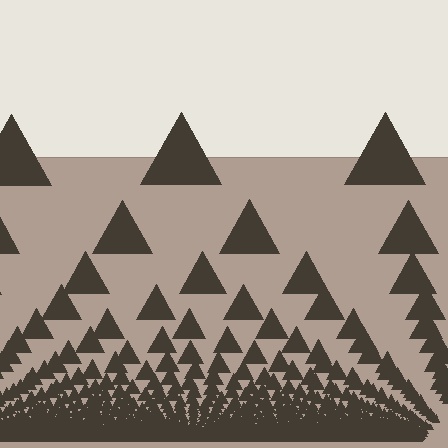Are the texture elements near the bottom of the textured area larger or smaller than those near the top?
Smaller. The gradient is inverted — elements near the bottom are smaller and denser.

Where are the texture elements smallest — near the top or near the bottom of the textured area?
Near the bottom.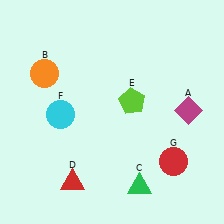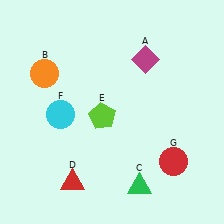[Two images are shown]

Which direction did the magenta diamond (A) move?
The magenta diamond (A) moved up.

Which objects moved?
The objects that moved are: the magenta diamond (A), the lime pentagon (E).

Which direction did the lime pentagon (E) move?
The lime pentagon (E) moved left.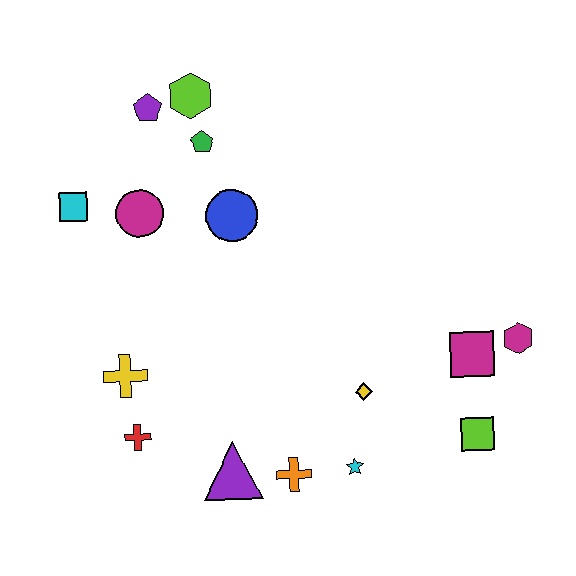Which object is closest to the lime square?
The magenta square is closest to the lime square.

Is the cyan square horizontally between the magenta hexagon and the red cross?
No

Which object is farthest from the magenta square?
The cyan square is farthest from the magenta square.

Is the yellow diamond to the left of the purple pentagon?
No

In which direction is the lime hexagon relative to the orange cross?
The lime hexagon is above the orange cross.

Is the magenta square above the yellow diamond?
Yes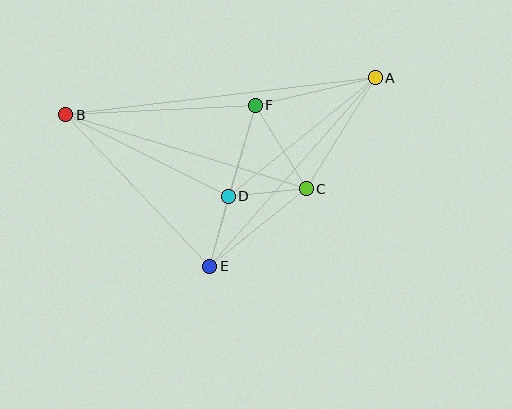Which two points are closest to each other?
Points D and E are closest to each other.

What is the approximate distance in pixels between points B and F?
The distance between B and F is approximately 190 pixels.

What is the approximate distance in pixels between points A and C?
The distance between A and C is approximately 131 pixels.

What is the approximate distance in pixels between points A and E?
The distance between A and E is approximately 251 pixels.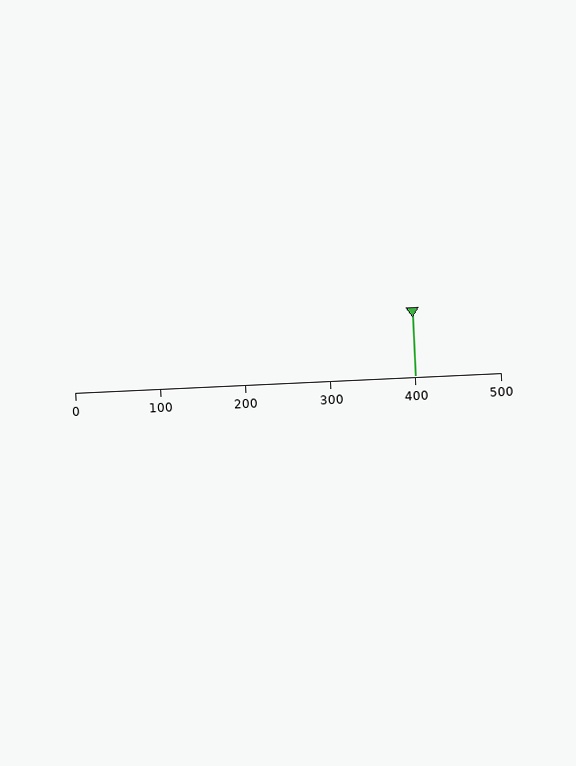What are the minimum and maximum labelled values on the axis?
The axis runs from 0 to 500.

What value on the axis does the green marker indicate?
The marker indicates approximately 400.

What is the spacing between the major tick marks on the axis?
The major ticks are spaced 100 apart.